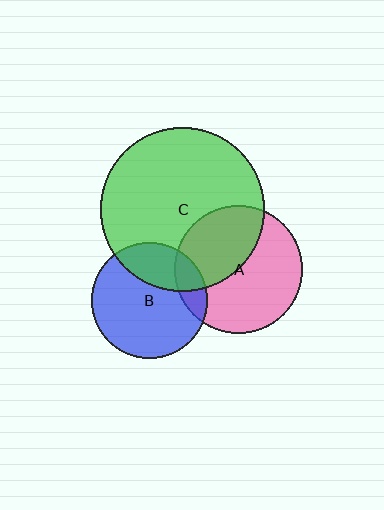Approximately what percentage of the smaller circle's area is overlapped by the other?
Approximately 40%.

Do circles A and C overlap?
Yes.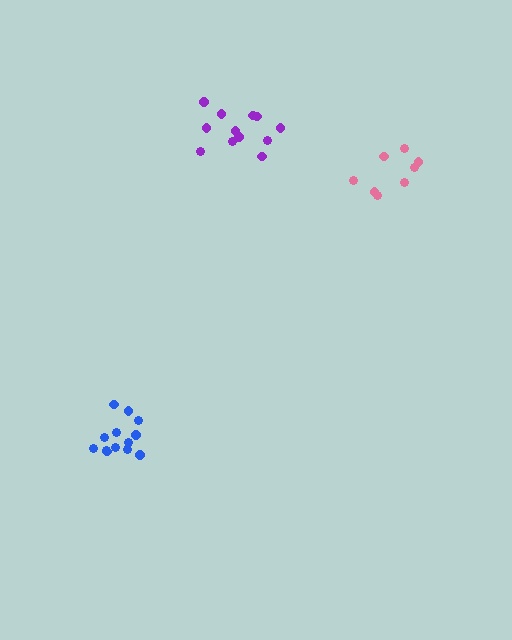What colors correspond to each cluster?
The clusters are colored: purple, blue, pink.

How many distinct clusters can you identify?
There are 3 distinct clusters.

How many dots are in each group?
Group 1: 12 dots, Group 2: 13 dots, Group 3: 8 dots (33 total).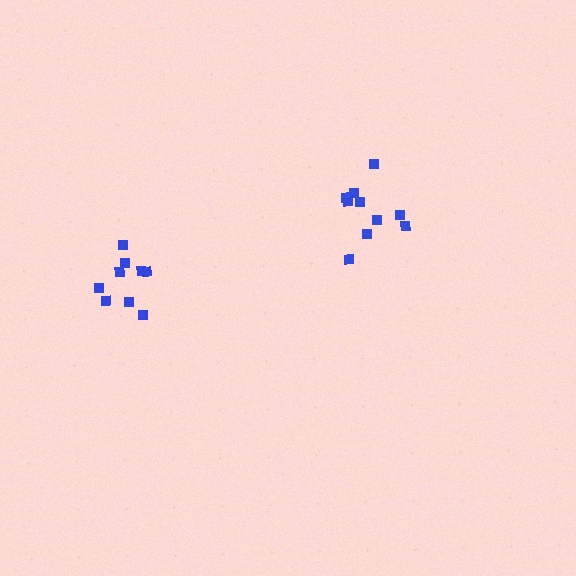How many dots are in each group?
Group 1: 10 dots, Group 2: 9 dots (19 total).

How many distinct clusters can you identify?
There are 2 distinct clusters.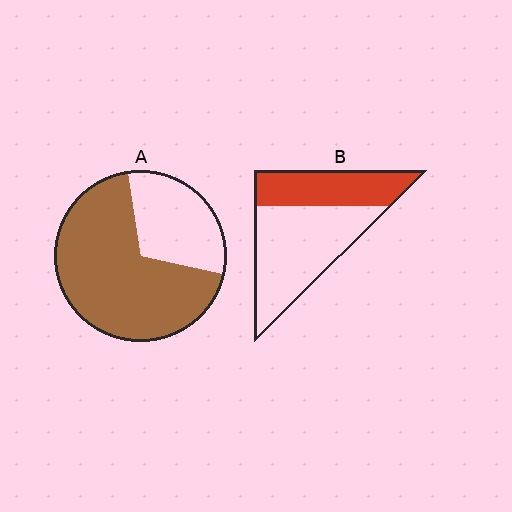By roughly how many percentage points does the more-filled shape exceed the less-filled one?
By roughly 30 percentage points (A over B).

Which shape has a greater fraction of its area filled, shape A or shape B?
Shape A.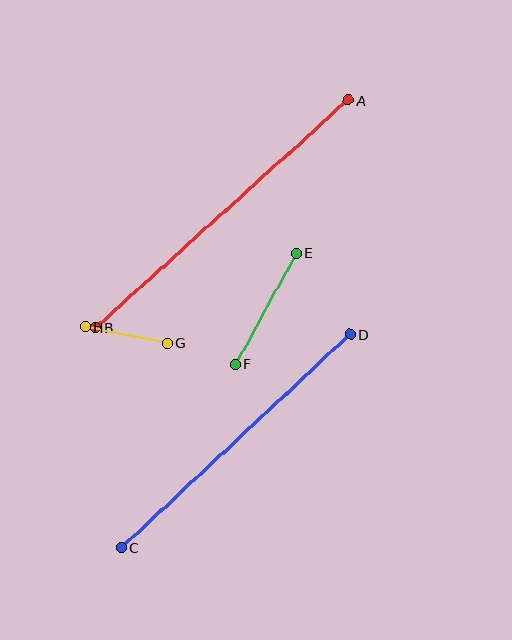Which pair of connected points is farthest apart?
Points A and B are farthest apart.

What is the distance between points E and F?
The distance is approximately 127 pixels.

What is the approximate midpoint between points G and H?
The midpoint is at approximately (126, 335) pixels.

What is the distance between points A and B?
The distance is approximately 340 pixels.